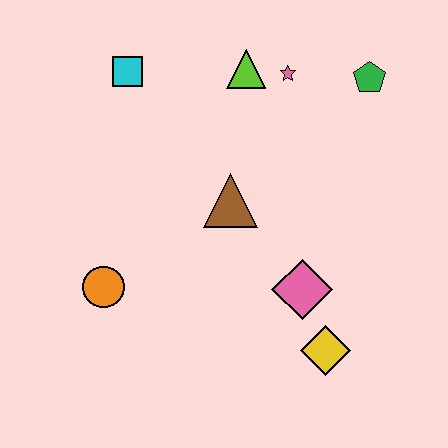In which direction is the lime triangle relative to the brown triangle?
The lime triangle is above the brown triangle.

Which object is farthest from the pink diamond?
The cyan square is farthest from the pink diamond.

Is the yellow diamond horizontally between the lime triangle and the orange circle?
No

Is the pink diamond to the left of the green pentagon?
Yes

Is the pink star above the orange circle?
Yes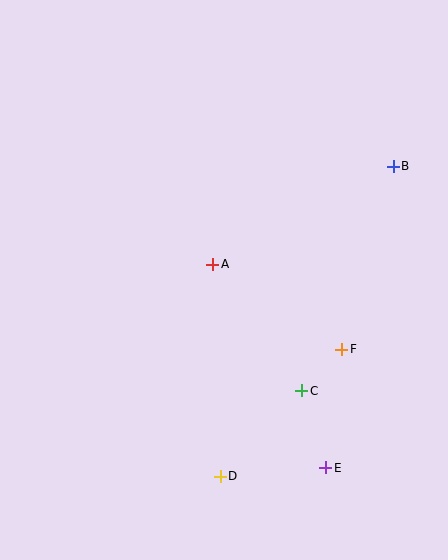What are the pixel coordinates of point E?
Point E is at (326, 468).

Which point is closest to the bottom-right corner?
Point E is closest to the bottom-right corner.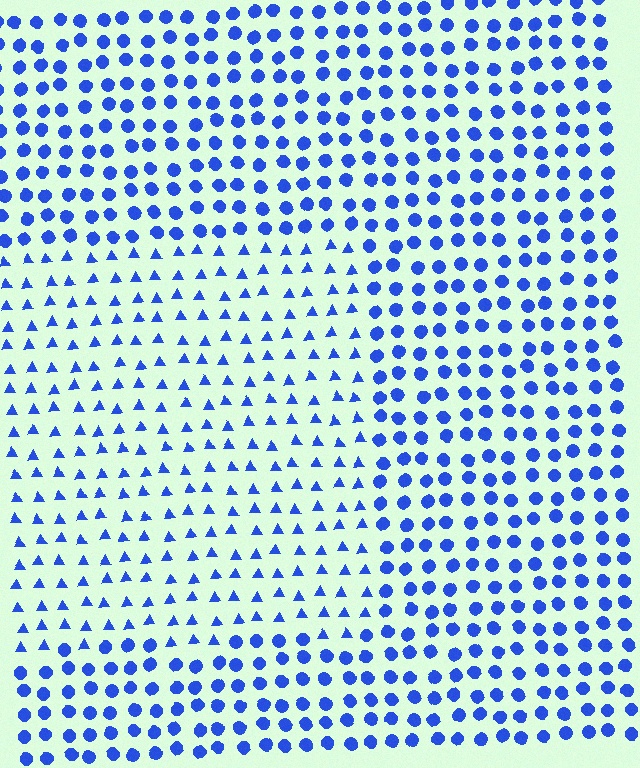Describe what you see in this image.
The image is filled with small blue elements arranged in a uniform grid. A rectangle-shaped region contains triangles, while the surrounding area contains circles. The boundary is defined purely by the change in element shape.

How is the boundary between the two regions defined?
The boundary is defined by a change in element shape: triangles inside vs. circles outside. All elements share the same color and spacing.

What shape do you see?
I see a rectangle.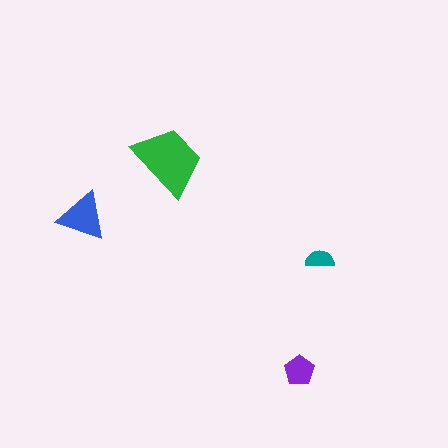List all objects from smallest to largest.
The teal semicircle, the purple pentagon, the blue triangle, the green trapezoid.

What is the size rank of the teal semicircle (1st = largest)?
4th.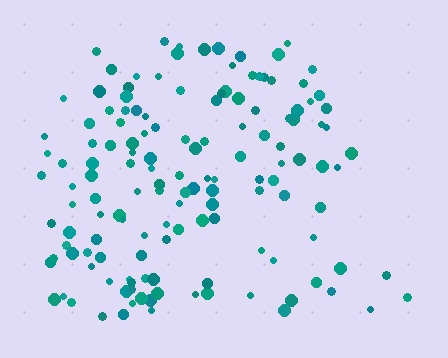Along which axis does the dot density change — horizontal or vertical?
Horizontal.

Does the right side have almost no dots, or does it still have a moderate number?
Still a moderate number, just noticeably fewer than the left.